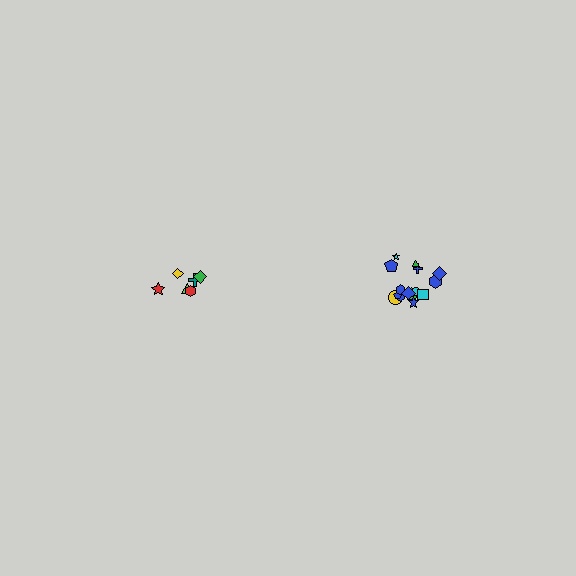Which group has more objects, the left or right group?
The right group.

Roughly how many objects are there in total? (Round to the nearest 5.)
Roughly 20 objects in total.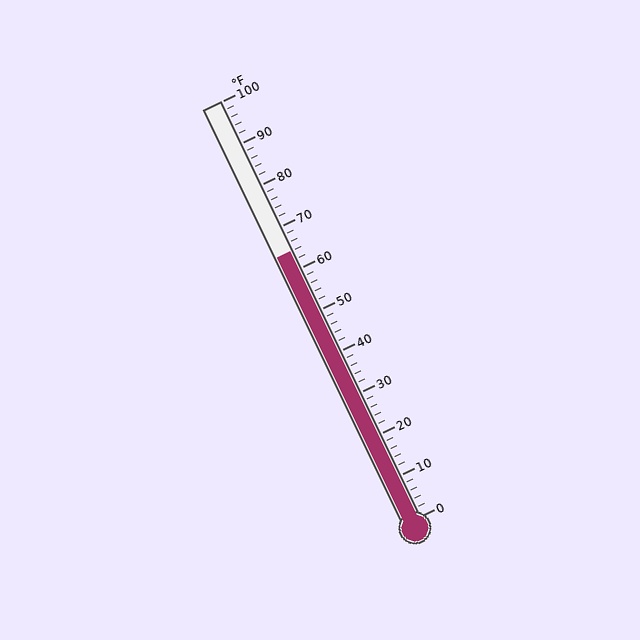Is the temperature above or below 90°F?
The temperature is below 90°F.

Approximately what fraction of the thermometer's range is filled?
The thermometer is filled to approximately 65% of its range.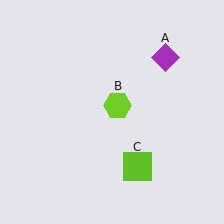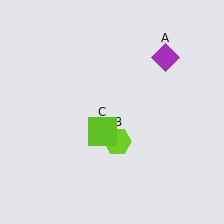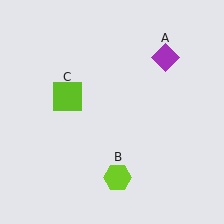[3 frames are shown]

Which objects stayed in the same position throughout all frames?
Purple diamond (object A) remained stationary.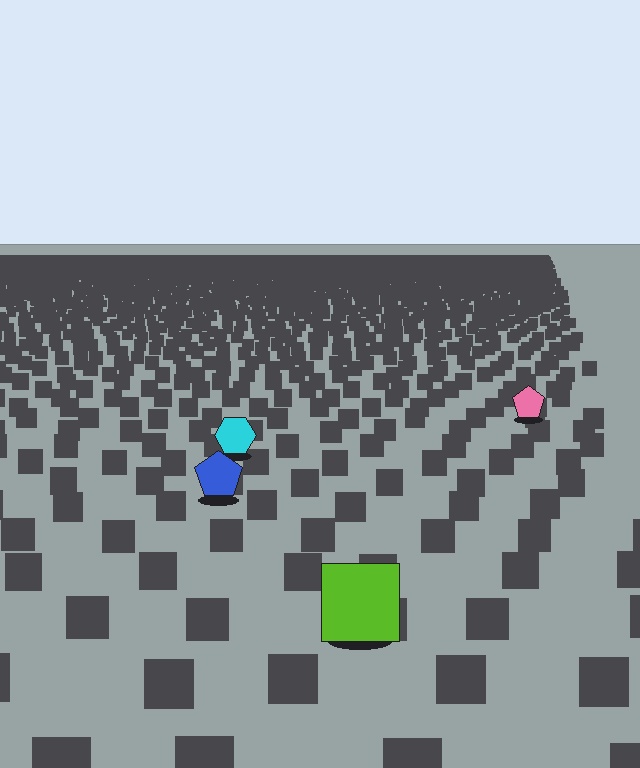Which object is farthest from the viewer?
The pink pentagon is farthest from the viewer. It appears smaller and the ground texture around it is denser.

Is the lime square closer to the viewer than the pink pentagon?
Yes. The lime square is closer — you can tell from the texture gradient: the ground texture is coarser near it.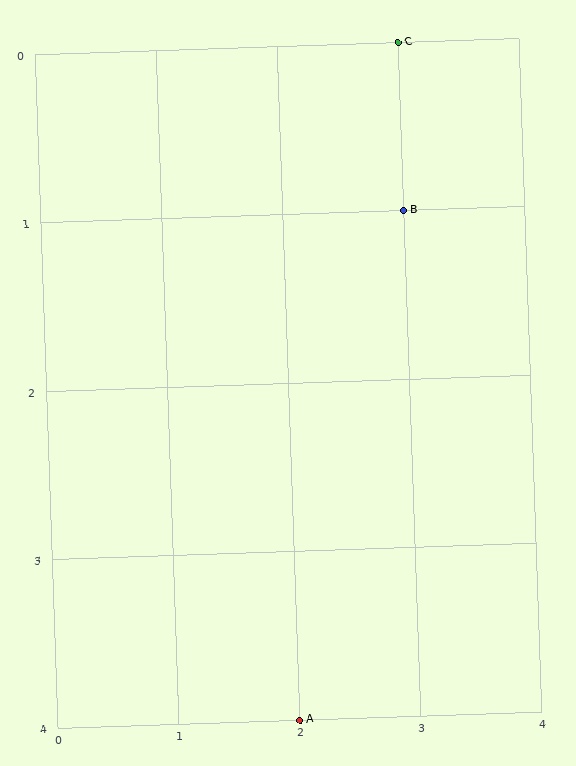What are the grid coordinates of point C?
Point C is at grid coordinates (3, 0).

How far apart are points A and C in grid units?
Points A and C are 1 column and 4 rows apart (about 4.1 grid units diagonally).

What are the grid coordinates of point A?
Point A is at grid coordinates (2, 4).